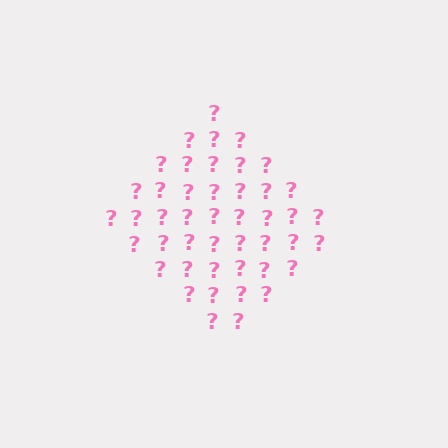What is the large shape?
The large shape is a diamond.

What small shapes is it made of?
It is made of small question marks.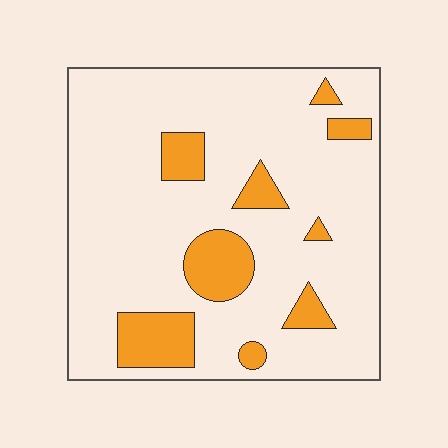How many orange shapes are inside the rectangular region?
9.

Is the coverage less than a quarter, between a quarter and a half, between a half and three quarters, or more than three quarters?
Less than a quarter.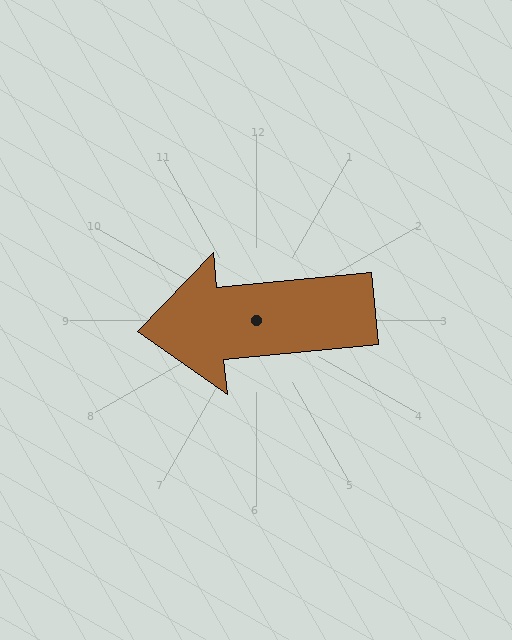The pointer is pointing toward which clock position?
Roughly 9 o'clock.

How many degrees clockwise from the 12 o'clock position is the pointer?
Approximately 264 degrees.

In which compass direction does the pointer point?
West.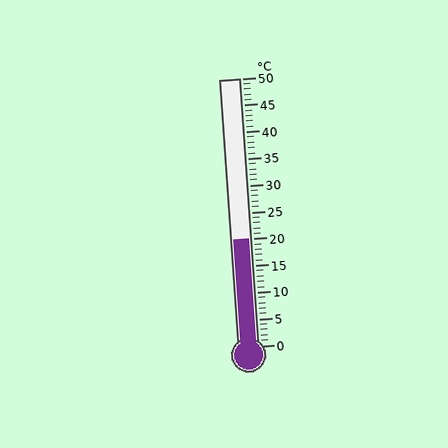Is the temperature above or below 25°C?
The temperature is below 25°C.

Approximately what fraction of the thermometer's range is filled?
The thermometer is filled to approximately 40% of its range.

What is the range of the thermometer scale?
The thermometer scale ranges from 0°C to 50°C.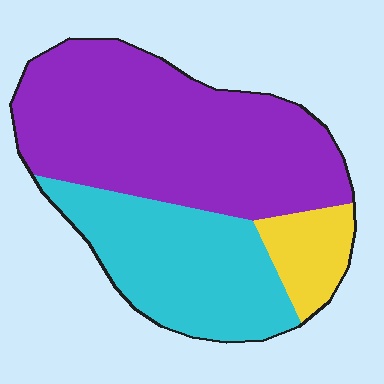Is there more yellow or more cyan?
Cyan.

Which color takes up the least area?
Yellow, at roughly 10%.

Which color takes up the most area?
Purple, at roughly 55%.